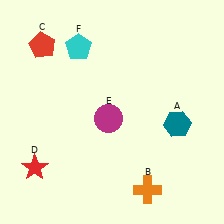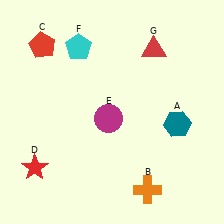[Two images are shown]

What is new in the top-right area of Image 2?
A red triangle (G) was added in the top-right area of Image 2.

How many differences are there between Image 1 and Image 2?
There is 1 difference between the two images.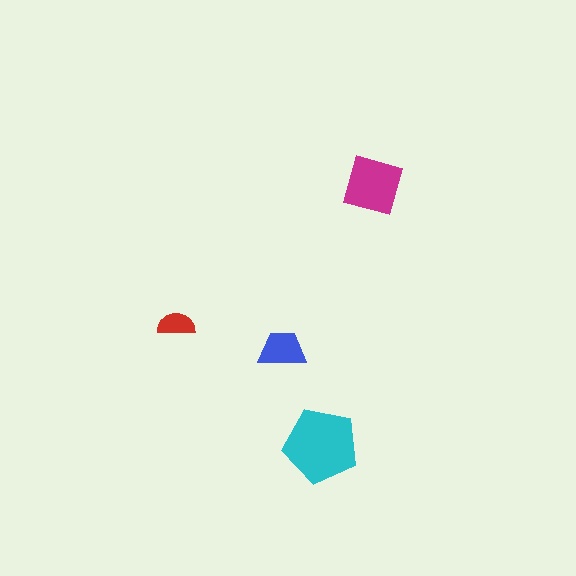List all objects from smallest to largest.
The red semicircle, the blue trapezoid, the magenta diamond, the cyan pentagon.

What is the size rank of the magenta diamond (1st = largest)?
2nd.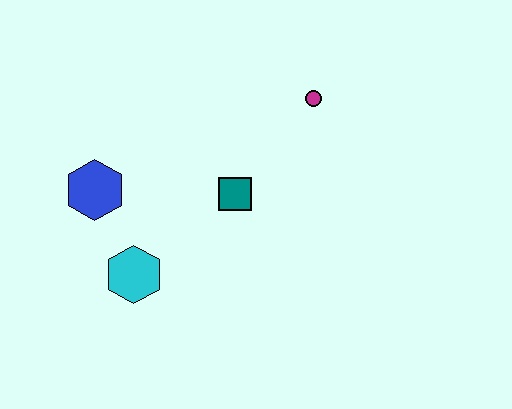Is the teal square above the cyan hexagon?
Yes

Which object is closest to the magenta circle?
The teal square is closest to the magenta circle.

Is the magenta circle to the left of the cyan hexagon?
No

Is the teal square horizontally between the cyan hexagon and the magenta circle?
Yes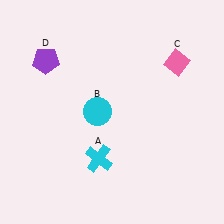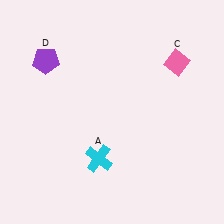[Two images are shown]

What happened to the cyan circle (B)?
The cyan circle (B) was removed in Image 2. It was in the top-left area of Image 1.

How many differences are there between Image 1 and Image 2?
There is 1 difference between the two images.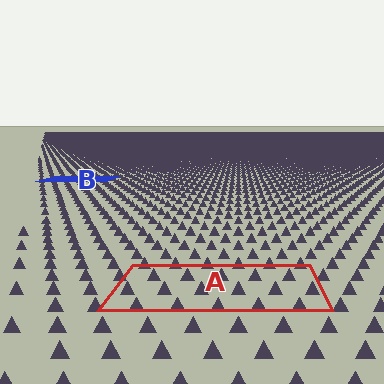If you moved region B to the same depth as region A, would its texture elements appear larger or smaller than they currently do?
They would appear larger. At a closer depth, the same texture elements are projected at a bigger on-screen size.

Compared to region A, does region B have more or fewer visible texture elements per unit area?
Region B has more texture elements per unit area — they are packed more densely because it is farther away.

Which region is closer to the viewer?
Region A is closer. The texture elements there are larger and more spread out.